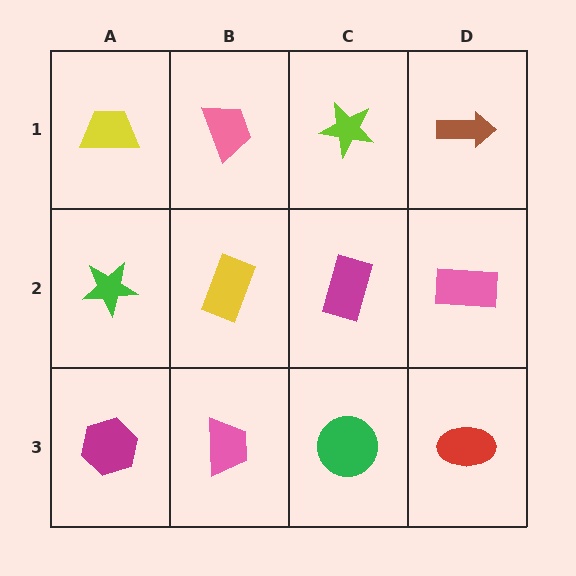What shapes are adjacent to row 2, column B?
A pink trapezoid (row 1, column B), a pink trapezoid (row 3, column B), a green star (row 2, column A), a magenta rectangle (row 2, column C).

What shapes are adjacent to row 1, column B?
A yellow rectangle (row 2, column B), a yellow trapezoid (row 1, column A), a lime star (row 1, column C).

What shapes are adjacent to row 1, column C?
A magenta rectangle (row 2, column C), a pink trapezoid (row 1, column B), a brown arrow (row 1, column D).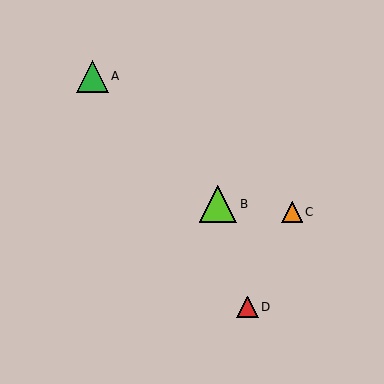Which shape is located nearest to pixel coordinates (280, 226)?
The orange triangle (labeled C) at (292, 212) is nearest to that location.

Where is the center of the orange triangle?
The center of the orange triangle is at (292, 212).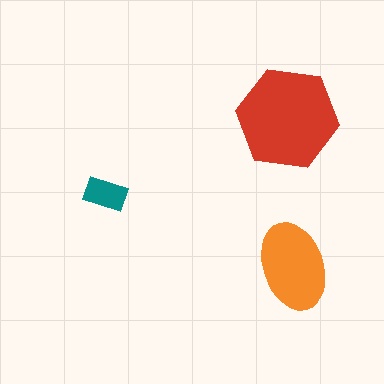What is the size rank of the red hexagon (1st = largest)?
1st.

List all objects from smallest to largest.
The teal rectangle, the orange ellipse, the red hexagon.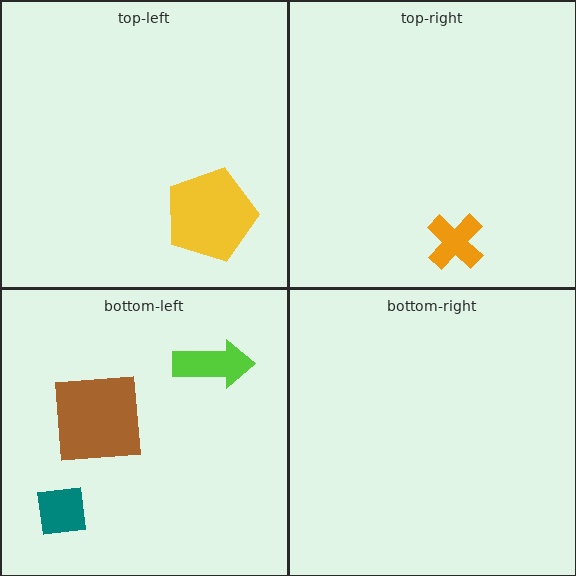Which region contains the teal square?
The bottom-left region.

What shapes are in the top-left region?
The yellow pentagon.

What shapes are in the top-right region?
The orange cross.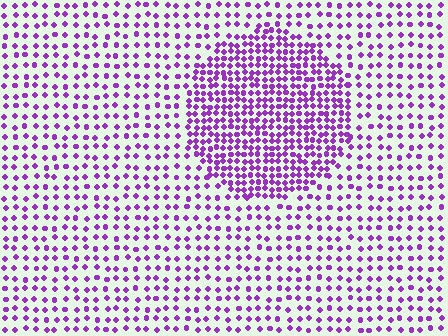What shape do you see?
I see a circle.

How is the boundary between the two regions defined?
The boundary is defined by a change in element density (approximately 2.2x ratio). All elements are the same color, size, and shape.